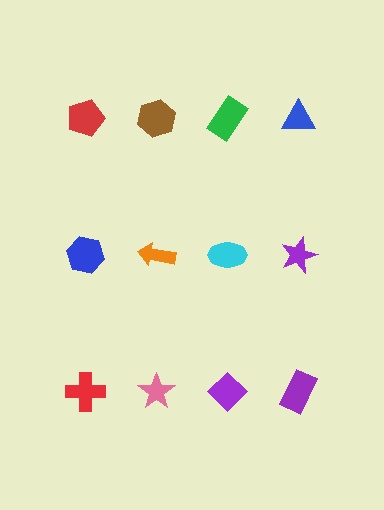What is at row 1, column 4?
A blue triangle.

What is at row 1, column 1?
A red pentagon.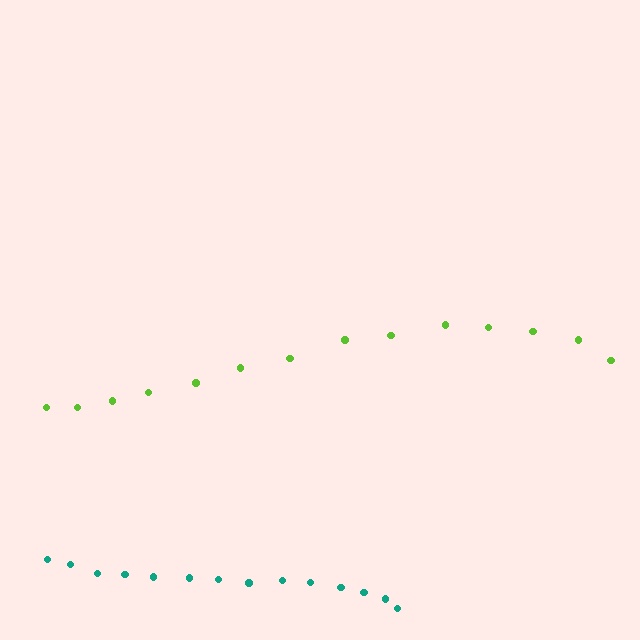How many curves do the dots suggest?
There are 2 distinct paths.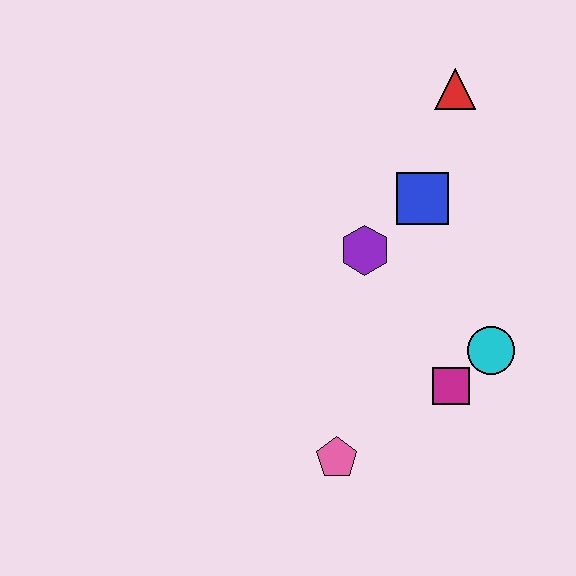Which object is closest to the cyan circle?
The magenta square is closest to the cyan circle.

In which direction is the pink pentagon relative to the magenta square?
The pink pentagon is to the left of the magenta square.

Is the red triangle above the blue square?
Yes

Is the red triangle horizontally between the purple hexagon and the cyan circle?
Yes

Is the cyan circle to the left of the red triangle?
No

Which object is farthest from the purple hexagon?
The pink pentagon is farthest from the purple hexagon.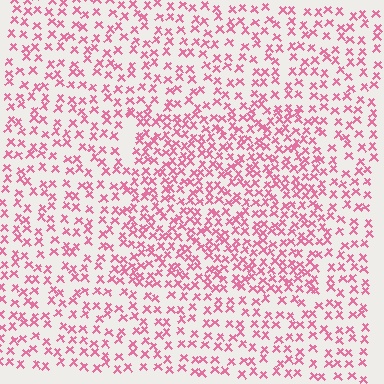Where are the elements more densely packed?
The elements are more densely packed inside the rectangle boundary.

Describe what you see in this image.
The image contains small pink elements arranged at two different densities. A rectangle-shaped region is visible where the elements are more densely packed than the surrounding area.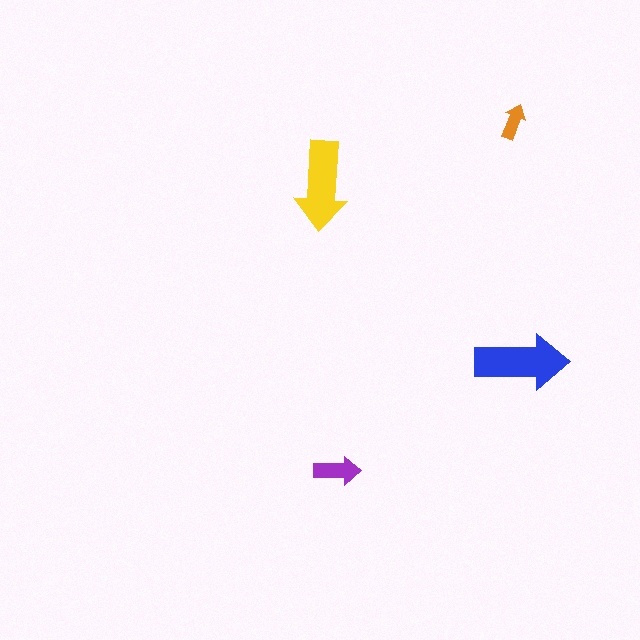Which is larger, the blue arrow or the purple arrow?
The blue one.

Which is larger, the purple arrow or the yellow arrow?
The yellow one.